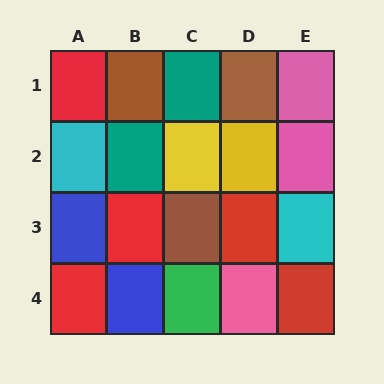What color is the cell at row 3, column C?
Brown.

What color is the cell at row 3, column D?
Red.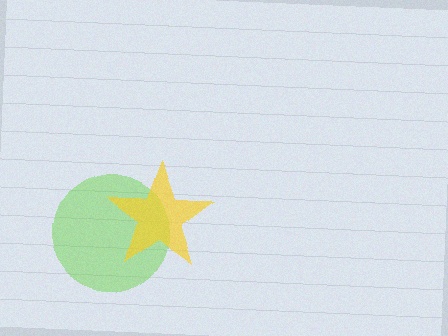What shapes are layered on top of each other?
The layered shapes are: a lime circle, a yellow star.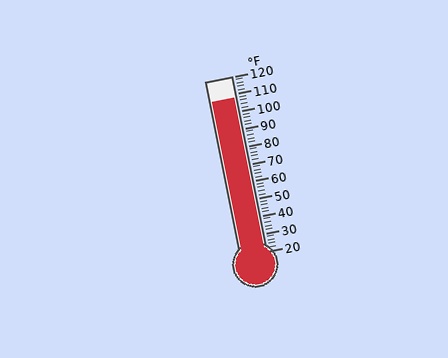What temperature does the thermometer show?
The thermometer shows approximately 108°F.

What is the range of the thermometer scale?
The thermometer scale ranges from 20°F to 120°F.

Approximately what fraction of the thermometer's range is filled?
The thermometer is filled to approximately 90% of its range.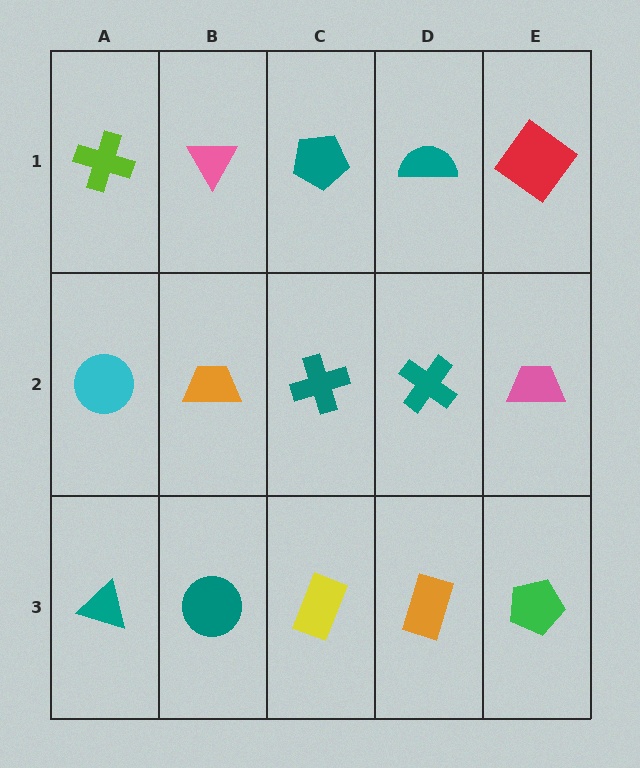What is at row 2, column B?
An orange trapezoid.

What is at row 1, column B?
A pink triangle.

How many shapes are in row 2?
5 shapes.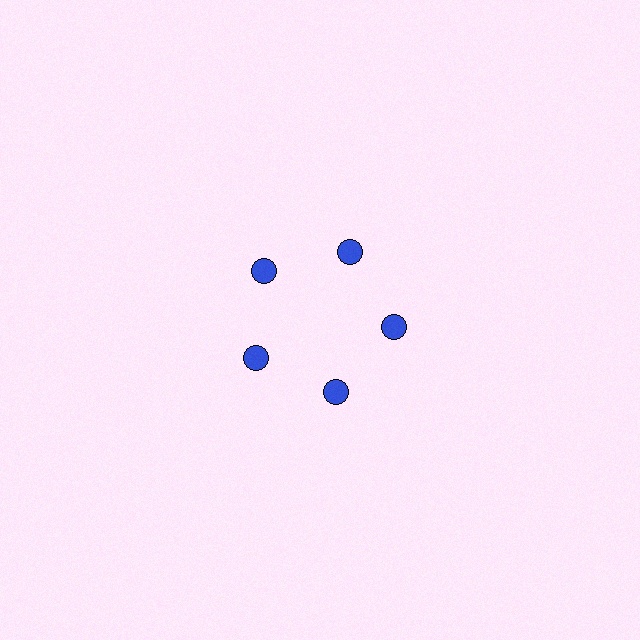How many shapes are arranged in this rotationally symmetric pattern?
There are 5 shapes, arranged in 5 groups of 1.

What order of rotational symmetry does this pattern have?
This pattern has 5-fold rotational symmetry.